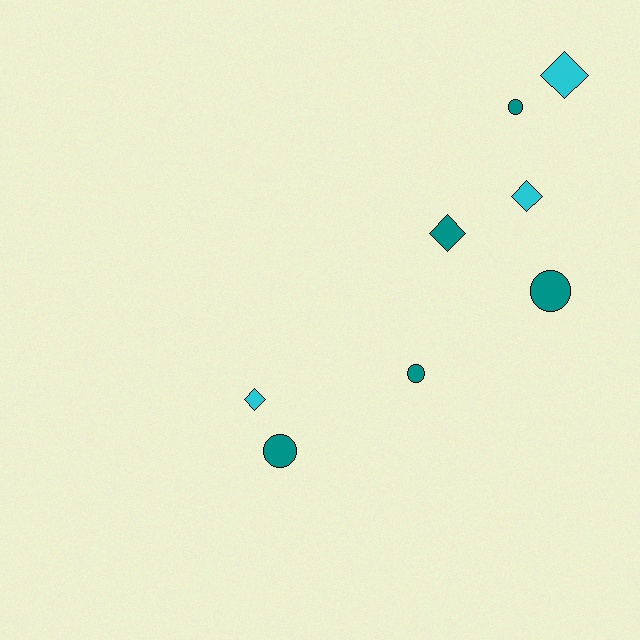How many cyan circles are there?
There are no cyan circles.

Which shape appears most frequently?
Circle, with 4 objects.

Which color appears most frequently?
Teal, with 5 objects.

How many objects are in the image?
There are 8 objects.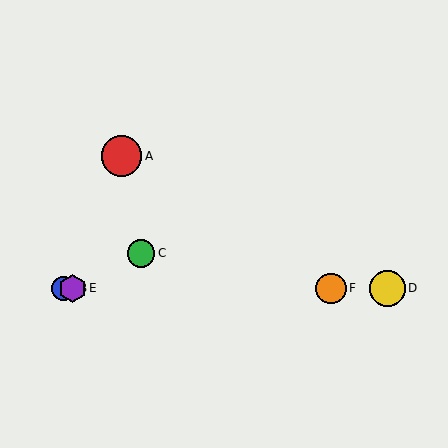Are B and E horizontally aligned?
Yes, both are at y≈288.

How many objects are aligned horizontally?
4 objects (B, D, E, F) are aligned horizontally.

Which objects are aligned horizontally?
Objects B, D, E, F are aligned horizontally.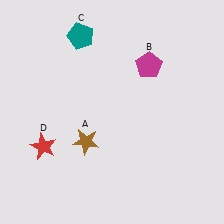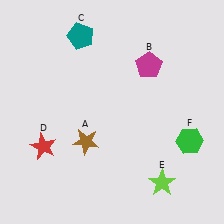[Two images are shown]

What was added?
A lime star (E), a green hexagon (F) were added in Image 2.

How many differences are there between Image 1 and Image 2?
There are 2 differences between the two images.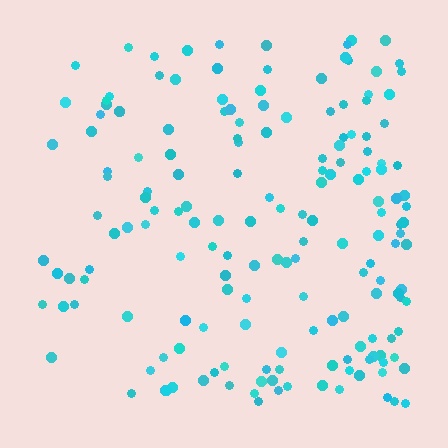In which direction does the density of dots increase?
From left to right, with the right side densest.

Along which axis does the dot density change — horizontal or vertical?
Horizontal.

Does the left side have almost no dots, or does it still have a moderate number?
Still a moderate number, just noticeably fewer than the right.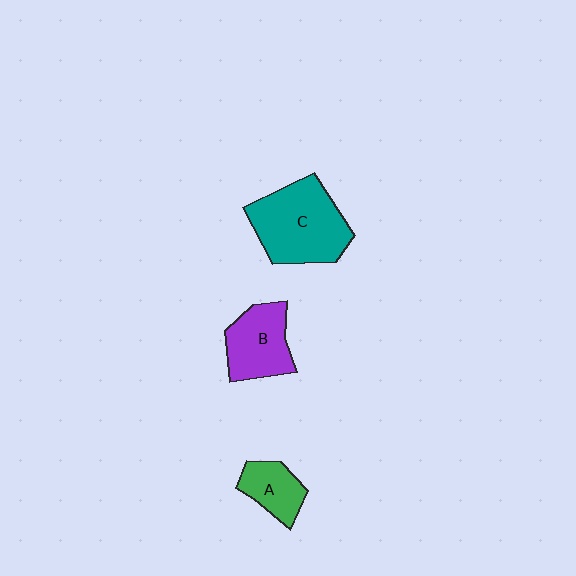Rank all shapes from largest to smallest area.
From largest to smallest: C (teal), B (purple), A (green).